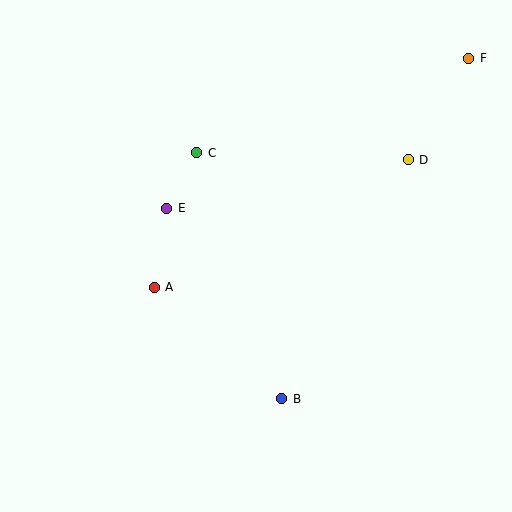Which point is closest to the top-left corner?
Point C is closest to the top-left corner.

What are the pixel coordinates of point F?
Point F is at (469, 58).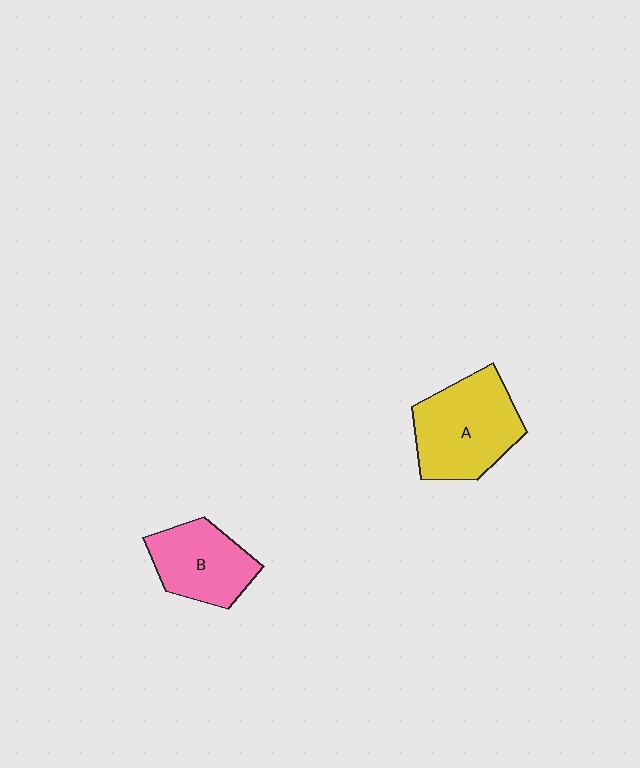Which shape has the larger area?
Shape A (yellow).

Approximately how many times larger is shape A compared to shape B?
Approximately 1.3 times.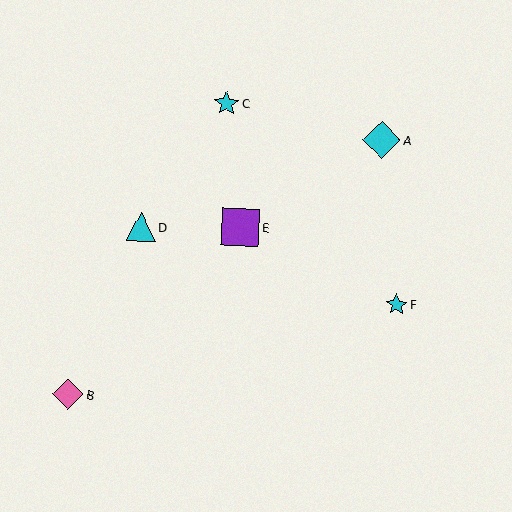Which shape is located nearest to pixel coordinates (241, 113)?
The cyan star (labeled C) at (226, 103) is nearest to that location.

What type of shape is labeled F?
Shape F is a cyan star.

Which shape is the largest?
The purple square (labeled E) is the largest.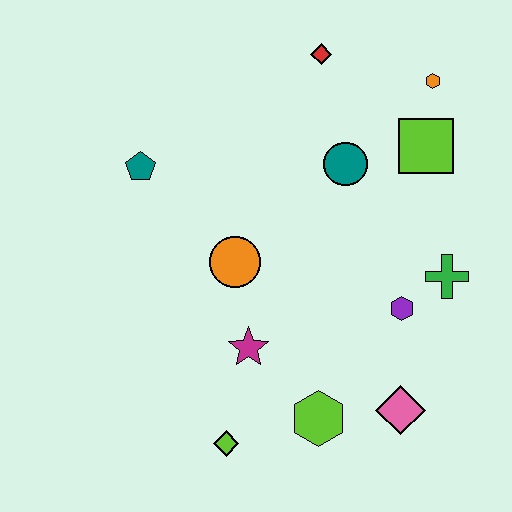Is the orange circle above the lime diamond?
Yes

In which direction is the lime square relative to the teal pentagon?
The lime square is to the right of the teal pentagon.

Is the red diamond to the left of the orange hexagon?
Yes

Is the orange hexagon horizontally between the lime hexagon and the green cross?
Yes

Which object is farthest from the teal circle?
The lime diamond is farthest from the teal circle.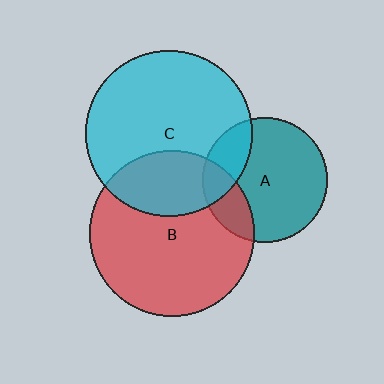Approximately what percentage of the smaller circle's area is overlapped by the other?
Approximately 20%.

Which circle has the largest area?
Circle C (cyan).